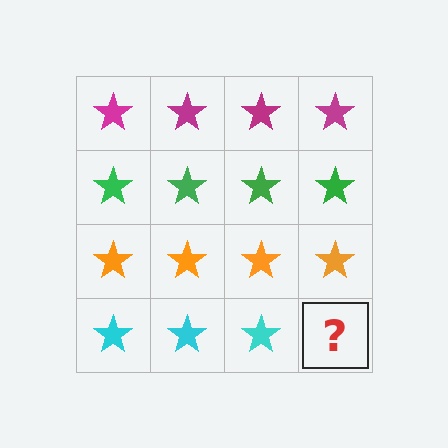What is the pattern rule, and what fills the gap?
The rule is that each row has a consistent color. The gap should be filled with a cyan star.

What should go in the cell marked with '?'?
The missing cell should contain a cyan star.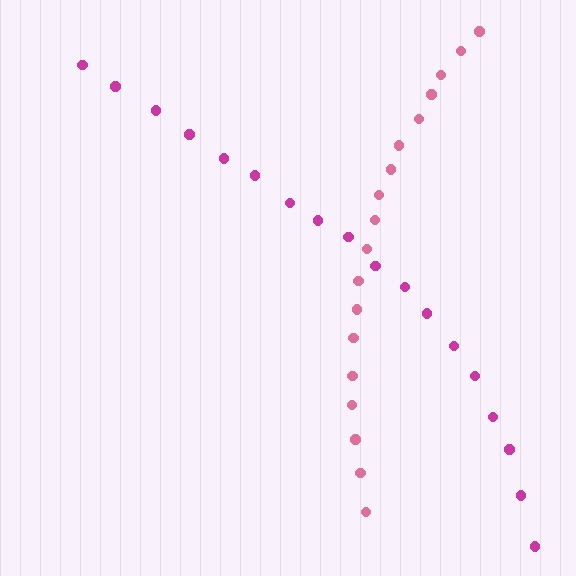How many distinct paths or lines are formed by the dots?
There are 2 distinct paths.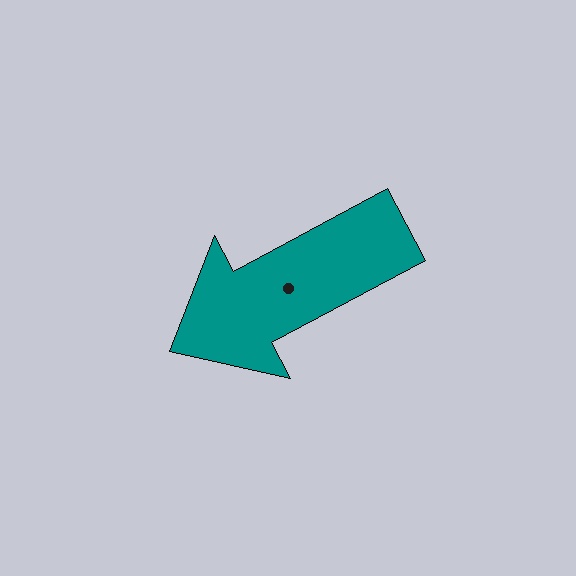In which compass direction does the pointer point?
Southwest.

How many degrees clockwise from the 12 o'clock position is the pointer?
Approximately 242 degrees.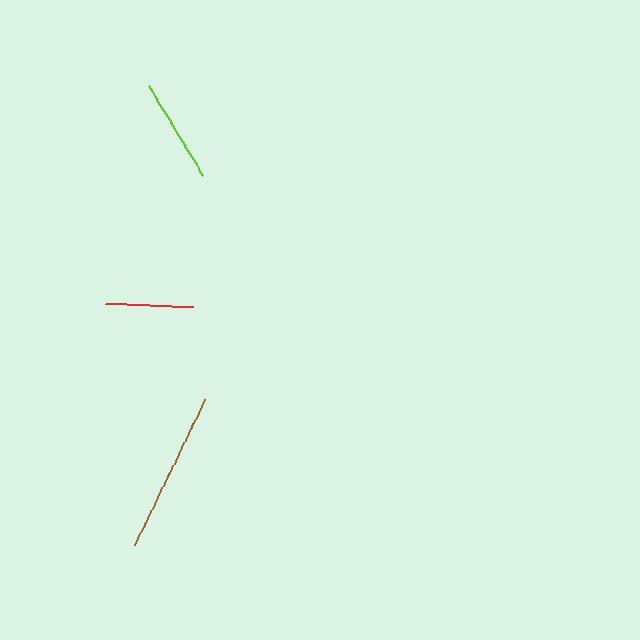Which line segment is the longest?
The brown line is the longest at approximately 162 pixels.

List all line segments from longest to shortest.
From longest to shortest: brown, lime, red.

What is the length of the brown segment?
The brown segment is approximately 162 pixels long.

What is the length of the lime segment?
The lime segment is approximately 104 pixels long.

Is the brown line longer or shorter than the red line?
The brown line is longer than the red line.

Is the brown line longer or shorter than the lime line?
The brown line is longer than the lime line.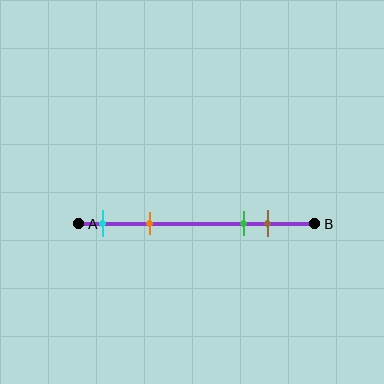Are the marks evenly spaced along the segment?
No, the marks are not evenly spaced.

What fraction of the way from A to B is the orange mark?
The orange mark is approximately 30% (0.3) of the way from A to B.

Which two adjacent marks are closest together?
The green and brown marks are the closest adjacent pair.